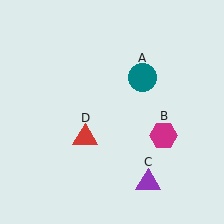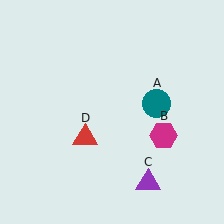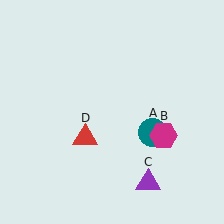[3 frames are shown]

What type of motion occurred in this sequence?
The teal circle (object A) rotated clockwise around the center of the scene.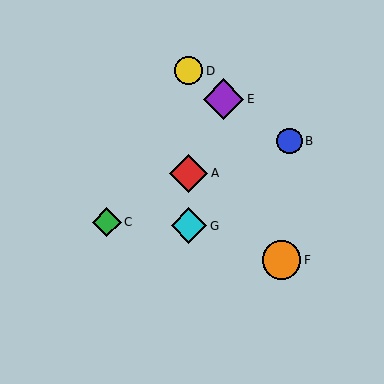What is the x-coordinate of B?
Object B is at x≈289.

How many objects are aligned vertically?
3 objects (A, D, G) are aligned vertically.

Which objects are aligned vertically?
Objects A, D, G are aligned vertically.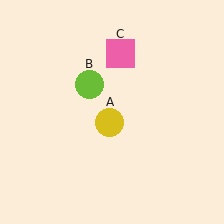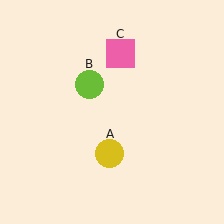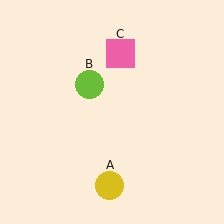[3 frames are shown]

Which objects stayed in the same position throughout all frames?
Lime circle (object B) and pink square (object C) remained stationary.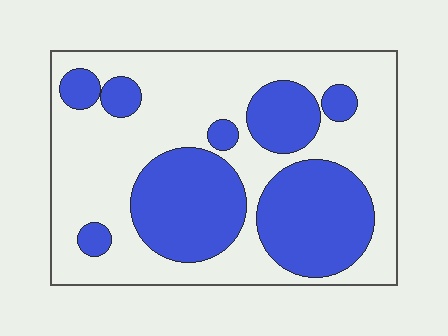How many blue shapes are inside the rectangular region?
8.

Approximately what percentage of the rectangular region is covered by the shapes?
Approximately 40%.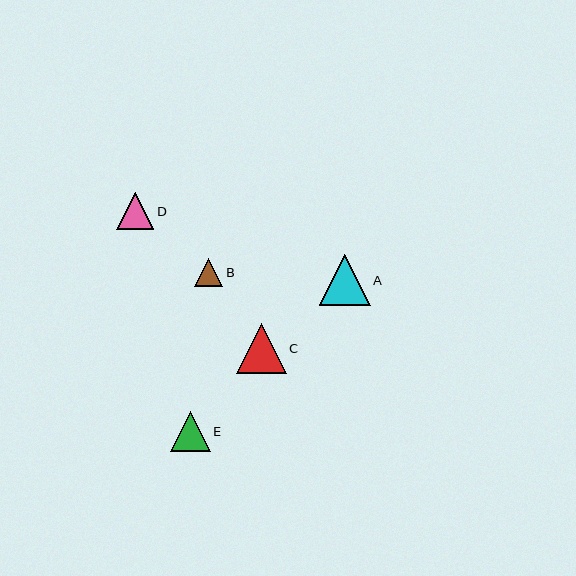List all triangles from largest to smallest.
From largest to smallest: A, C, E, D, B.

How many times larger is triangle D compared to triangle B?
Triangle D is approximately 1.3 times the size of triangle B.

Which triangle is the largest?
Triangle A is the largest with a size of approximately 51 pixels.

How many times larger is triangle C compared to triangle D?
Triangle C is approximately 1.3 times the size of triangle D.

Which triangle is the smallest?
Triangle B is the smallest with a size of approximately 28 pixels.